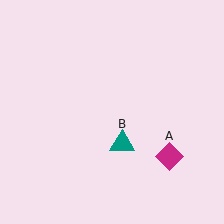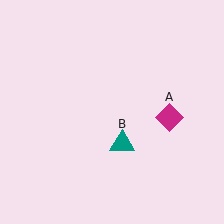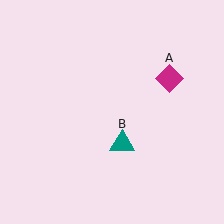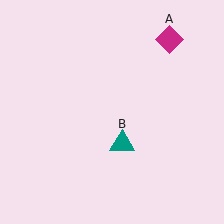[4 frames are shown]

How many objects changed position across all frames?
1 object changed position: magenta diamond (object A).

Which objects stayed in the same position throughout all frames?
Teal triangle (object B) remained stationary.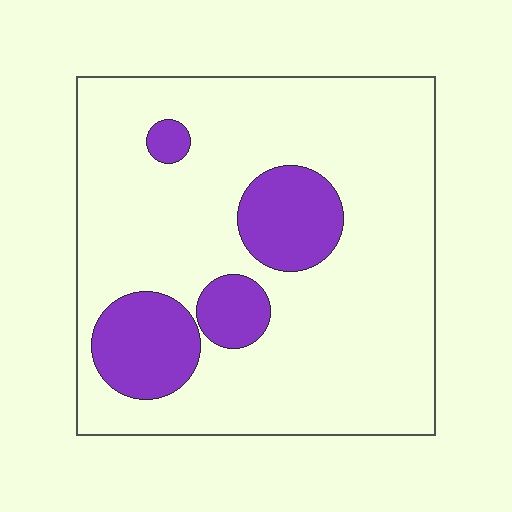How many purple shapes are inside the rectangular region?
4.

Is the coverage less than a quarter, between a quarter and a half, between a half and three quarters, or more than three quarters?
Less than a quarter.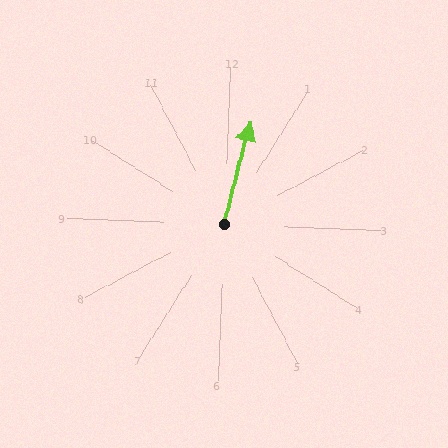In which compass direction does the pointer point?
North.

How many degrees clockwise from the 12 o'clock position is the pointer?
Approximately 12 degrees.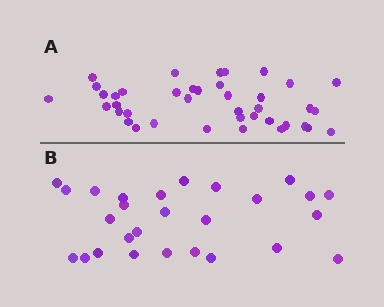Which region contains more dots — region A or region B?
Region A (the top region) has more dots.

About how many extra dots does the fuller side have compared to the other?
Region A has approximately 15 more dots than region B.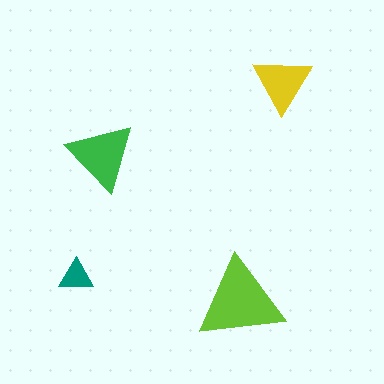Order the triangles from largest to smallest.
the lime one, the green one, the yellow one, the teal one.